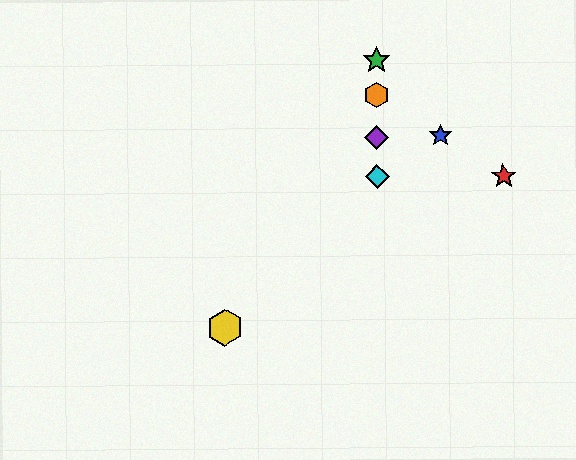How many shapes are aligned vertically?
4 shapes (the green star, the purple diamond, the orange hexagon, the cyan diamond) are aligned vertically.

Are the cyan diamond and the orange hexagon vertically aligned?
Yes, both are at x≈377.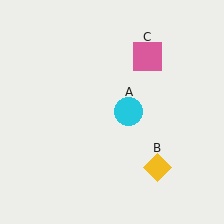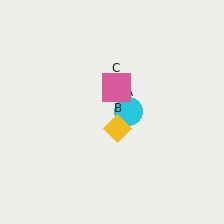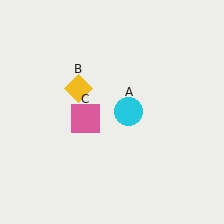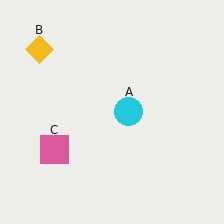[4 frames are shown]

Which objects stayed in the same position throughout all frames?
Cyan circle (object A) remained stationary.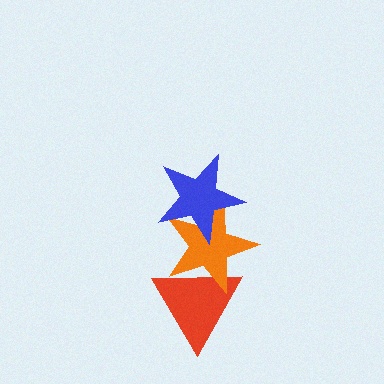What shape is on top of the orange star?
The blue star is on top of the orange star.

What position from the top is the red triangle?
The red triangle is 3rd from the top.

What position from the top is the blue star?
The blue star is 1st from the top.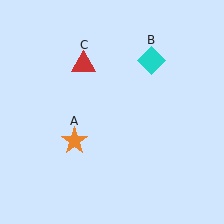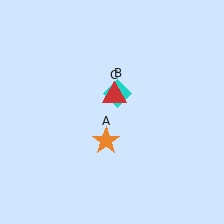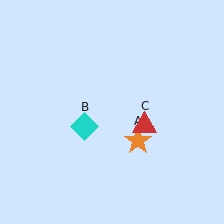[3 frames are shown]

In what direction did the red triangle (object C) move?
The red triangle (object C) moved down and to the right.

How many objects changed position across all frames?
3 objects changed position: orange star (object A), cyan diamond (object B), red triangle (object C).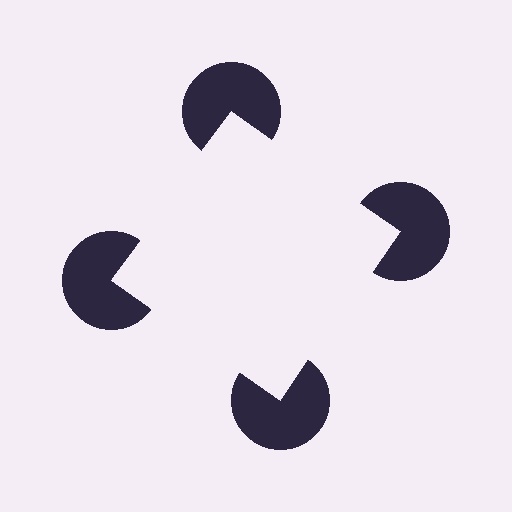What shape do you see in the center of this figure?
An illusory square — its edges are inferred from the aligned wedge cuts in the pac-man discs, not physically drawn.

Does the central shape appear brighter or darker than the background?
It typically appears slightly brighter than the background, even though no actual brightness change is drawn.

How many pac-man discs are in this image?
There are 4 — one at each vertex of the illusory square.